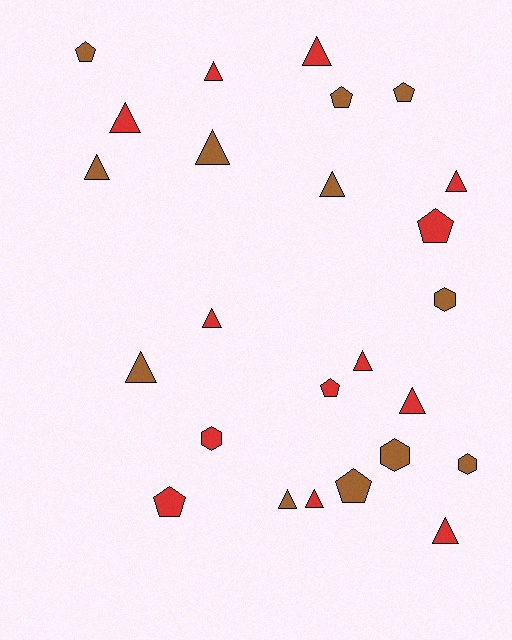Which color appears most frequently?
Red, with 13 objects.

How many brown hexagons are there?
There are 3 brown hexagons.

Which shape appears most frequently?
Triangle, with 14 objects.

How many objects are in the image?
There are 25 objects.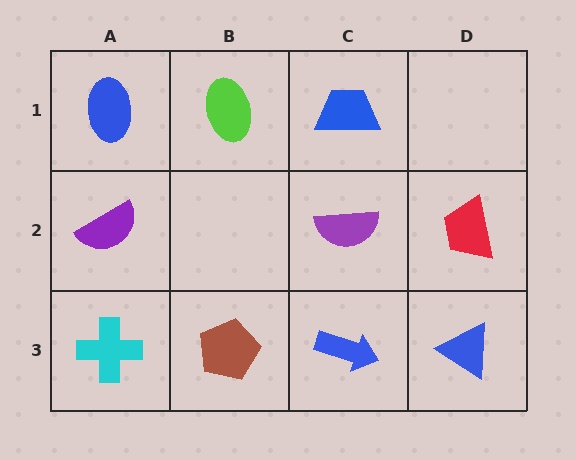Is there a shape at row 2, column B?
No, that cell is empty.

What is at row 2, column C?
A purple semicircle.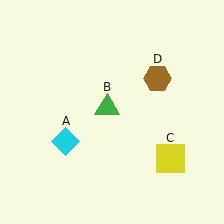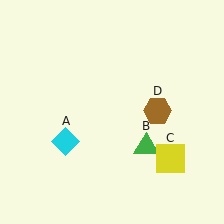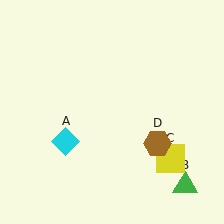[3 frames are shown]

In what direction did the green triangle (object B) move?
The green triangle (object B) moved down and to the right.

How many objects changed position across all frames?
2 objects changed position: green triangle (object B), brown hexagon (object D).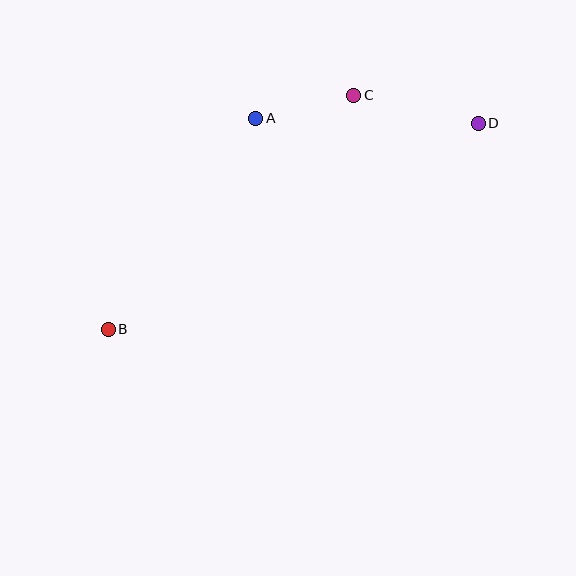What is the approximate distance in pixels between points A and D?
The distance between A and D is approximately 222 pixels.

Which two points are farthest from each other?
Points B and D are farthest from each other.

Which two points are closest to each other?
Points A and C are closest to each other.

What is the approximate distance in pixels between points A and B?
The distance between A and B is approximately 257 pixels.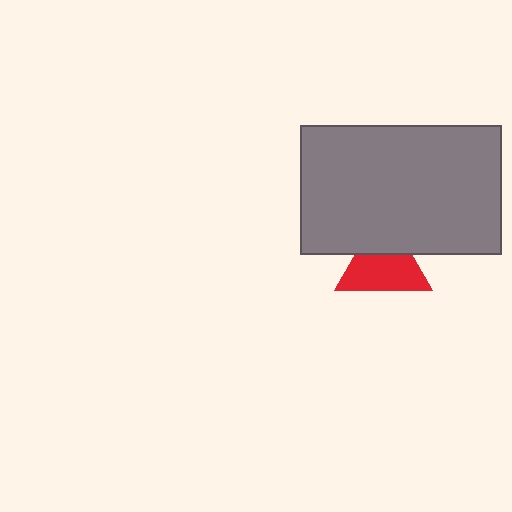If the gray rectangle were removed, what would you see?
You would see the complete red triangle.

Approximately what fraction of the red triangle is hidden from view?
Roughly 34% of the red triangle is hidden behind the gray rectangle.